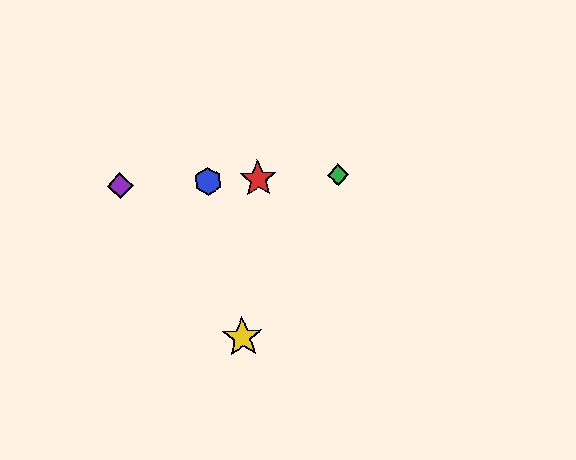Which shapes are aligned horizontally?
The red star, the blue hexagon, the green diamond, the purple diamond are aligned horizontally.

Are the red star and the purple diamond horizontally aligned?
Yes, both are at y≈179.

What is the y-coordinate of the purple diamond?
The purple diamond is at y≈186.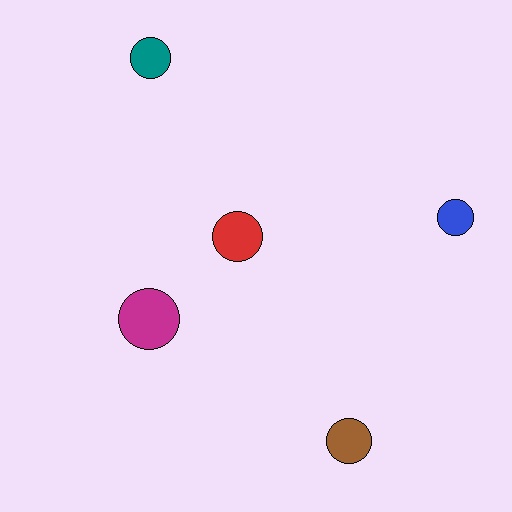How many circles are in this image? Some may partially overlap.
There are 5 circles.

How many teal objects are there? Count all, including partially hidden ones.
There is 1 teal object.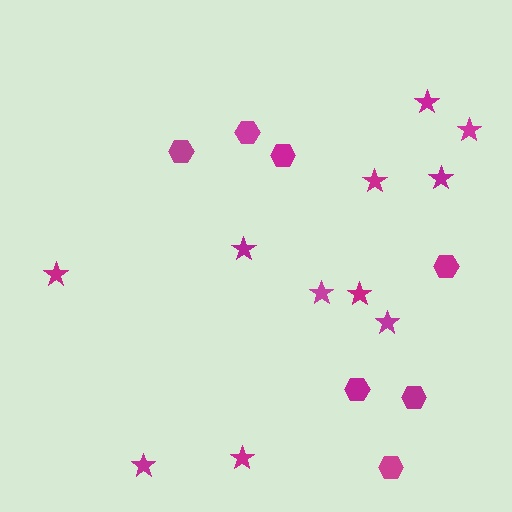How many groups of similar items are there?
There are 2 groups: one group of stars (11) and one group of hexagons (7).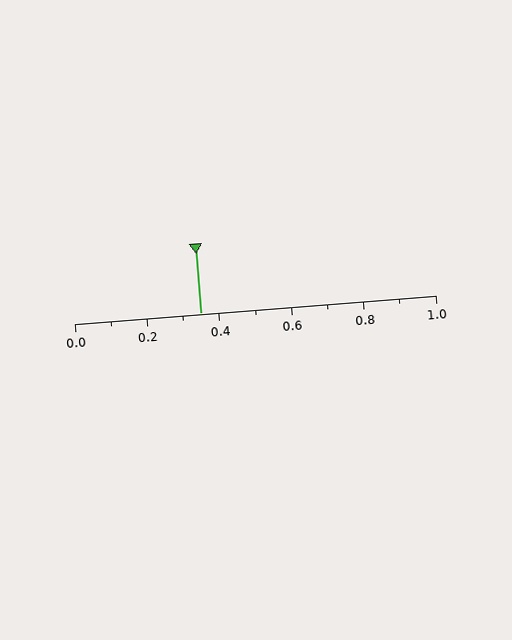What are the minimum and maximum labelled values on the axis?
The axis runs from 0.0 to 1.0.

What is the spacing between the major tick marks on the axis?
The major ticks are spaced 0.2 apart.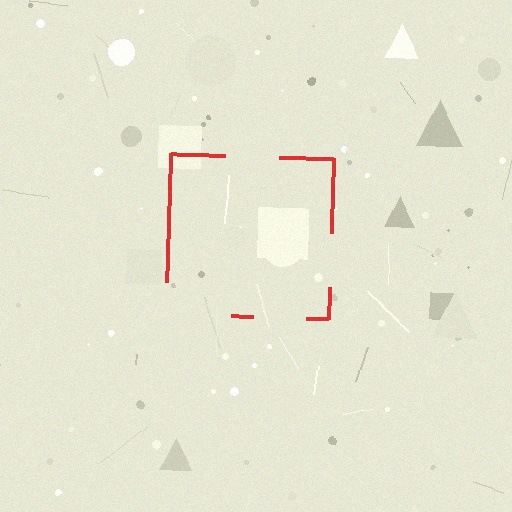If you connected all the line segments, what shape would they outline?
They would outline a square.